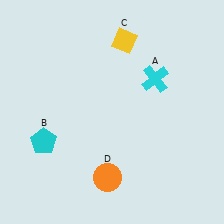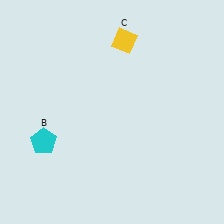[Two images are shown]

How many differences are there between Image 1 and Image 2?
There are 2 differences between the two images.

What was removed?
The orange circle (D), the cyan cross (A) were removed in Image 2.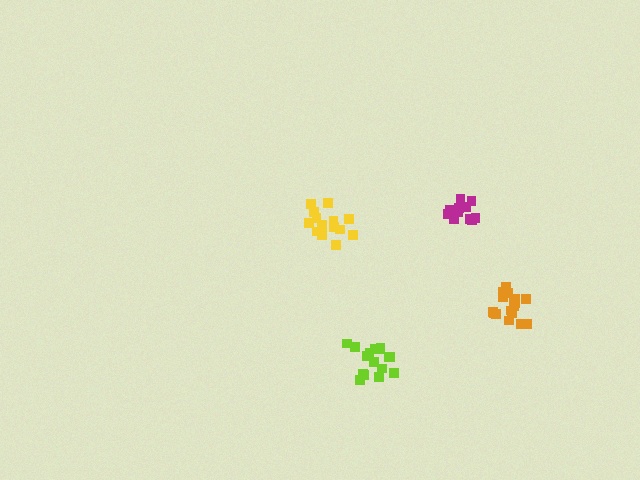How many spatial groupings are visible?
There are 4 spatial groupings.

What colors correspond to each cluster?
The clusters are colored: lime, orange, magenta, yellow.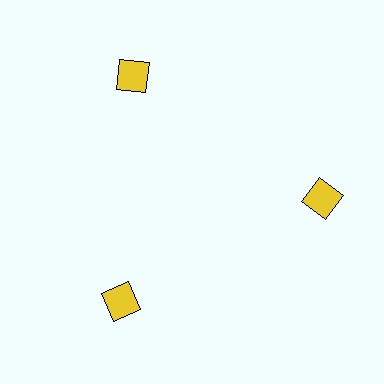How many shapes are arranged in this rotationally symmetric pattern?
There are 3 shapes, arranged in 3 groups of 1.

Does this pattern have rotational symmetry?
Yes, this pattern has 3-fold rotational symmetry. It looks the same after rotating 120 degrees around the center.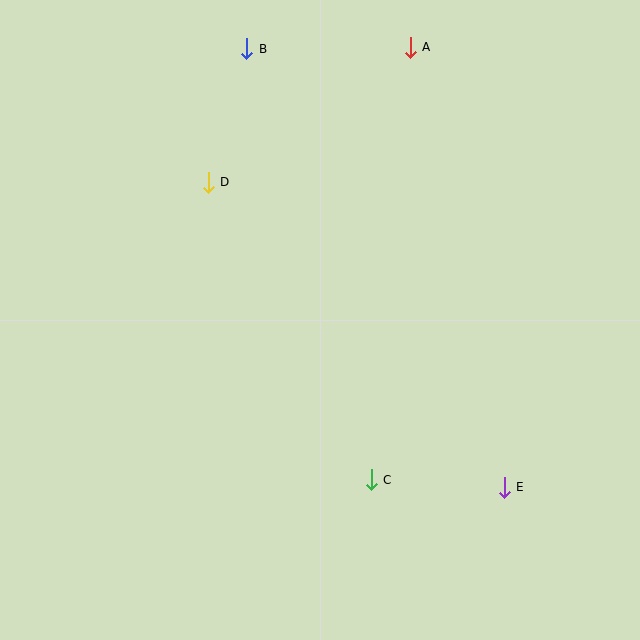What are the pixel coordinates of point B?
Point B is at (247, 49).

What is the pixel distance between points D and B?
The distance between D and B is 139 pixels.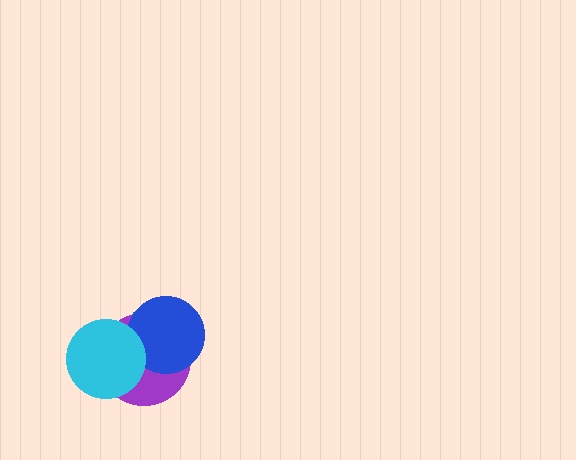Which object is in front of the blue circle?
The cyan circle is in front of the blue circle.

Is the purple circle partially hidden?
Yes, it is partially covered by another shape.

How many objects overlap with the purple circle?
3 objects overlap with the purple circle.